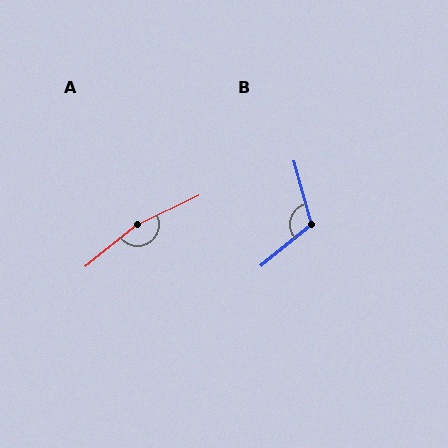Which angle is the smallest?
B, at approximately 114 degrees.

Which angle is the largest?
A, at approximately 167 degrees.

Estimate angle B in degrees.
Approximately 114 degrees.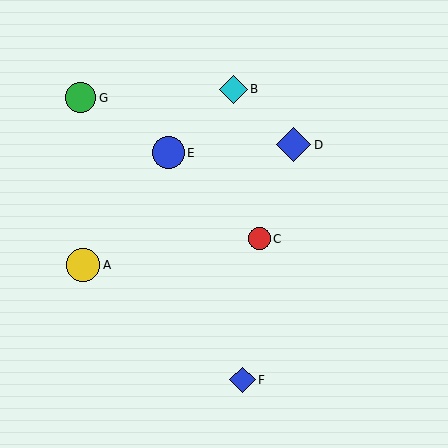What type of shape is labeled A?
Shape A is a yellow circle.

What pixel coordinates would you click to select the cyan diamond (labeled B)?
Click at (233, 89) to select the cyan diamond B.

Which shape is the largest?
The blue diamond (labeled D) is the largest.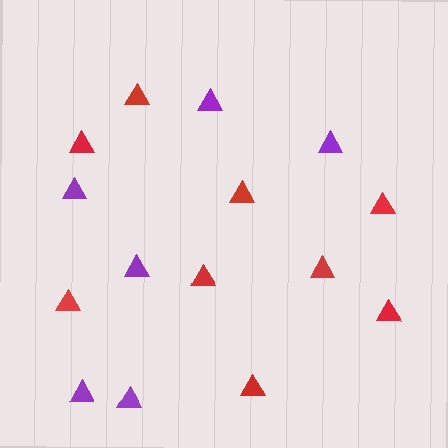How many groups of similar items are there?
There are 2 groups: one group of red triangles (9) and one group of purple triangles (6).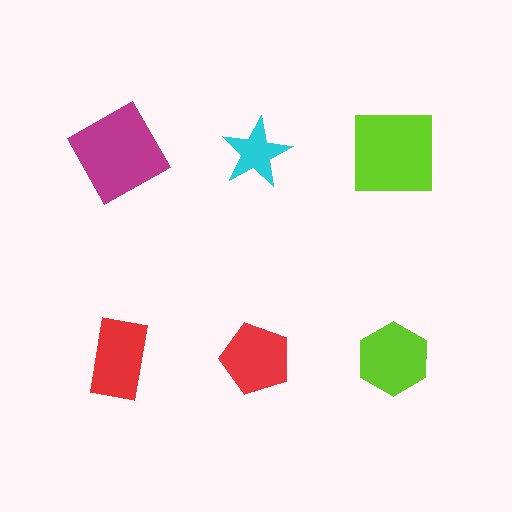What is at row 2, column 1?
A red rectangle.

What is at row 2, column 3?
A lime hexagon.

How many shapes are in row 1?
3 shapes.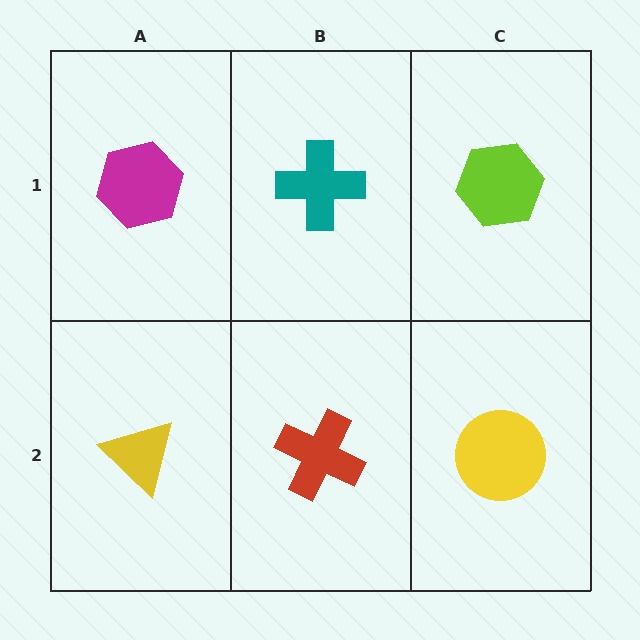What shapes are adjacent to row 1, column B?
A red cross (row 2, column B), a magenta hexagon (row 1, column A), a lime hexagon (row 1, column C).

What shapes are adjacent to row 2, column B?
A teal cross (row 1, column B), a yellow triangle (row 2, column A), a yellow circle (row 2, column C).